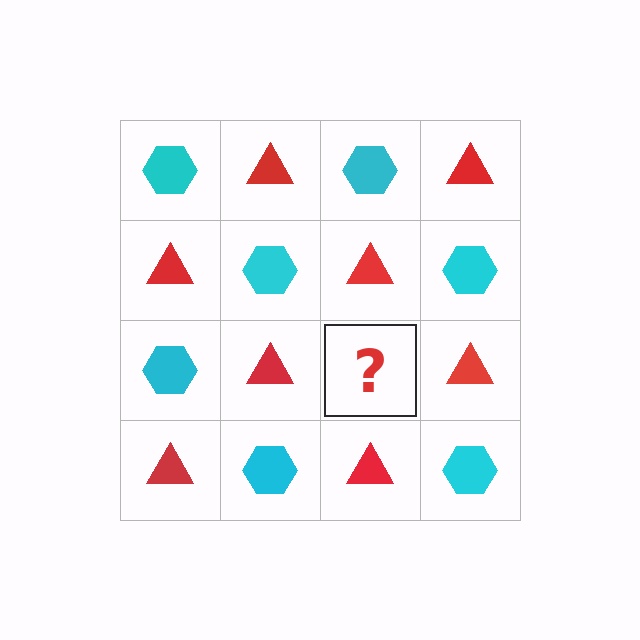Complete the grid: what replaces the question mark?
The question mark should be replaced with a cyan hexagon.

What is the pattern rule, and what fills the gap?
The rule is that it alternates cyan hexagon and red triangle in a checkerboard pattern. The gap should be filled with a cyan hexagon.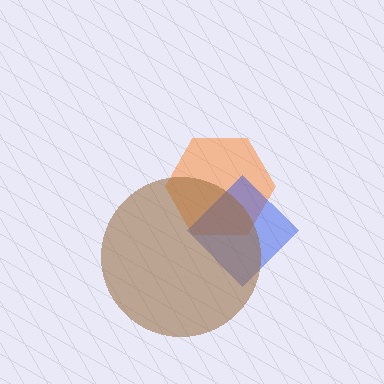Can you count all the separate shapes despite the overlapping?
Yes, there are 3 separate shapes.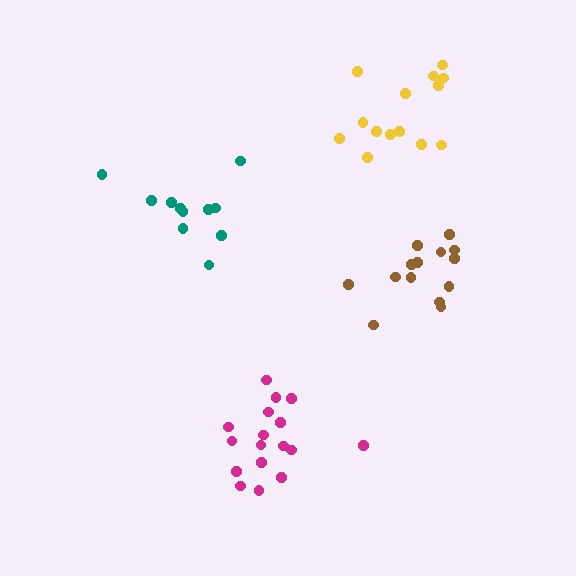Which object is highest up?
The yellow cluster is topmost.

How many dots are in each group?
Group 1: 14 dots, Group 2: 17 dots, Group 3: 12 dots, Group 4: 14 dots (57 total).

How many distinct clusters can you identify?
There are 4 distinct clusters.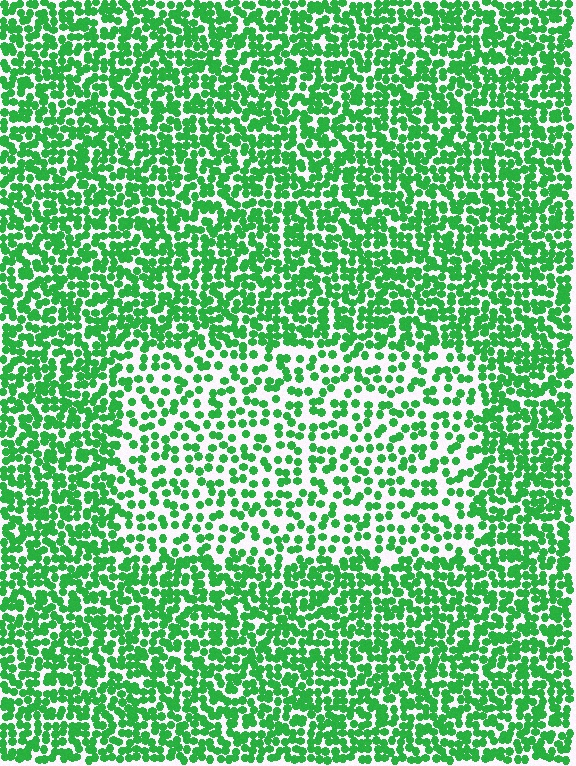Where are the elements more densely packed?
The elements are more densely packed outside the rectangle boundary.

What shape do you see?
I see a rectangle.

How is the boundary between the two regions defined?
The boundary is defined by a change in element density (approximately 1.9x ratio). All elements are the same color, size, and shape.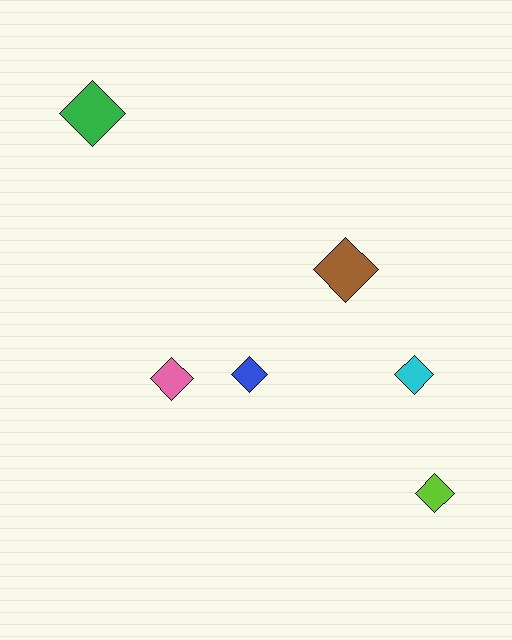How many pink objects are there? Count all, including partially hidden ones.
There is 1 pink object.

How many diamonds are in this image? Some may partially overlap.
There are 6 diamonds.